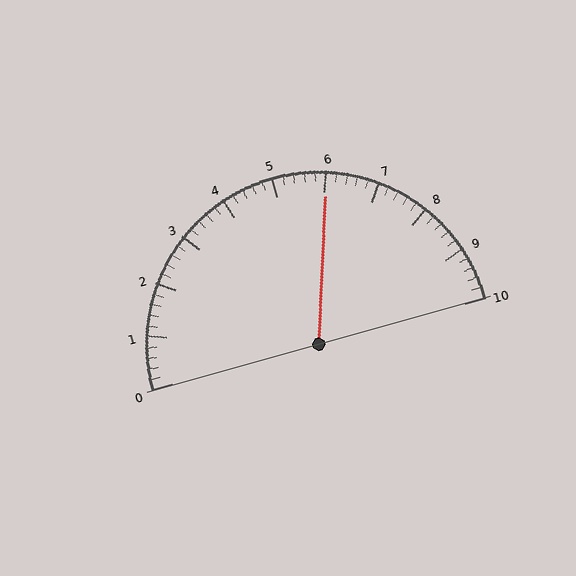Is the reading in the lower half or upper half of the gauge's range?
The reading is in the upper half of the range (0 to 10).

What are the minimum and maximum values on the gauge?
The gauge ranges from 0 to 10.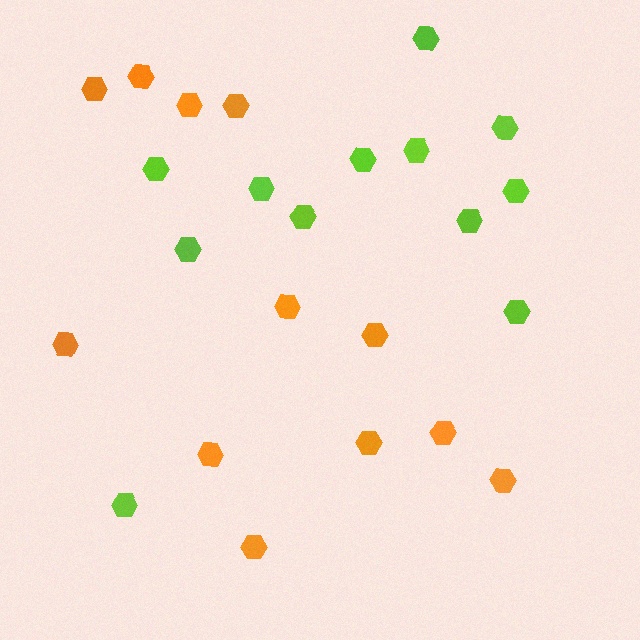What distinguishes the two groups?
There are 2 groups: one group of orange hexagons (12) and one group of lime hexagons (12).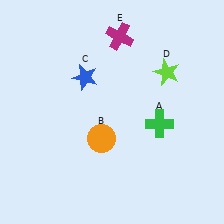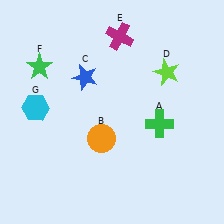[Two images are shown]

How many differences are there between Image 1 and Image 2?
There are 2 differences between the two images.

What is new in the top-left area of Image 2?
A green star (F) was added in the top-left area of Image 2.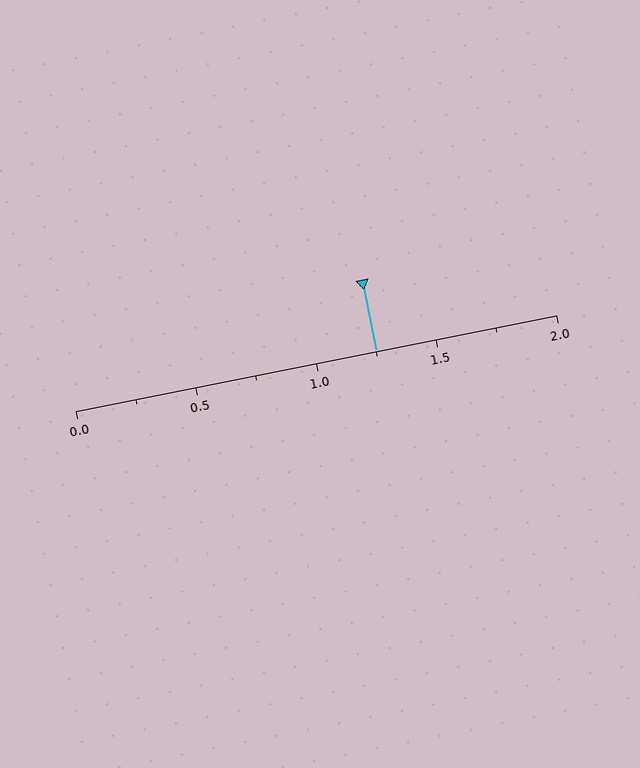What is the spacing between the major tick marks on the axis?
The major ticks are spaced 0.5 apart.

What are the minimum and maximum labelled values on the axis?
The axis runs from 0.0 to 2.0.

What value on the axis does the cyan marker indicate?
The marker indicates approximately 1.25.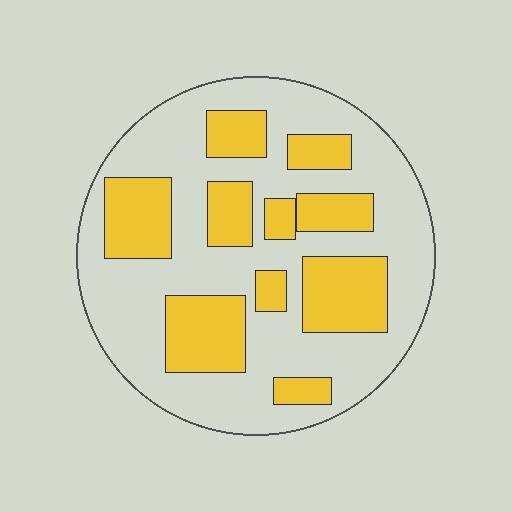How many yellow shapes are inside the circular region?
10.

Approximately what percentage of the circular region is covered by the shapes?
Approximately 35%.